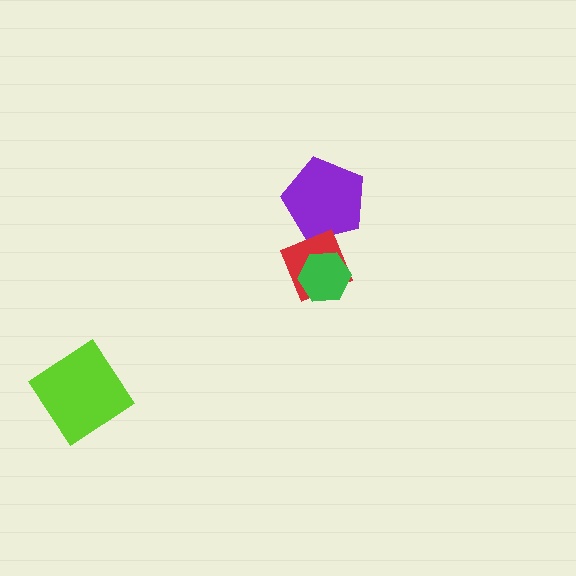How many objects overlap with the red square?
1 object overlaps with the red square.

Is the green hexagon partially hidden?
No, no other shape covers it.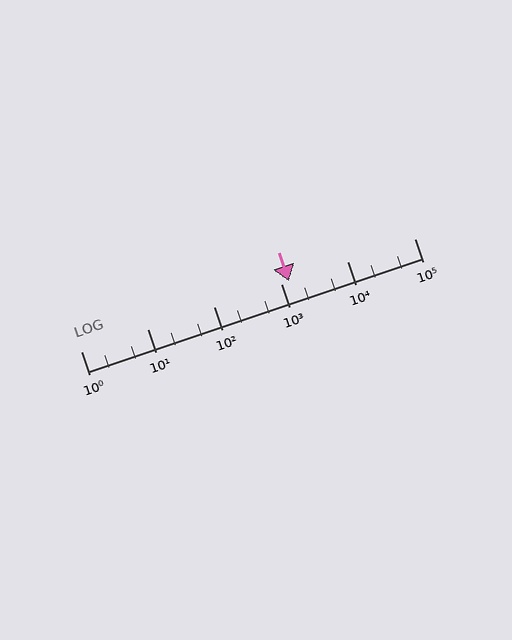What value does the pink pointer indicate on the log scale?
The pointer indicates approximately 1300.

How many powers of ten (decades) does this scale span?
The scale spans 5 decades, from 1 to 100000.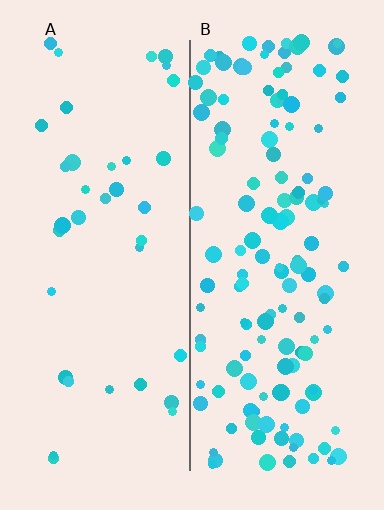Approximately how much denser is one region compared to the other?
Approximately 3.6× — region B over region A.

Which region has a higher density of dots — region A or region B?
B (the right).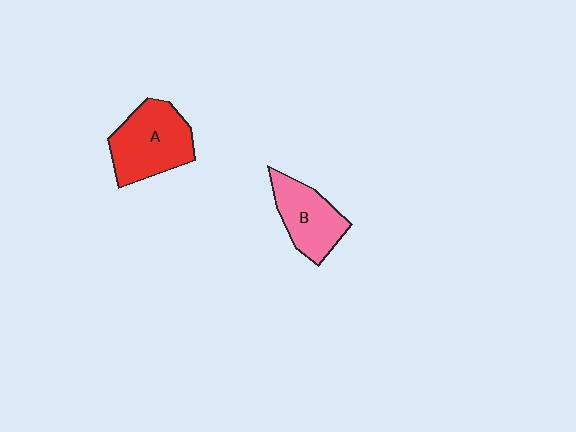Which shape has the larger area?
Shape A (red).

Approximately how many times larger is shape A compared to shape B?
Approximately 1.3 times.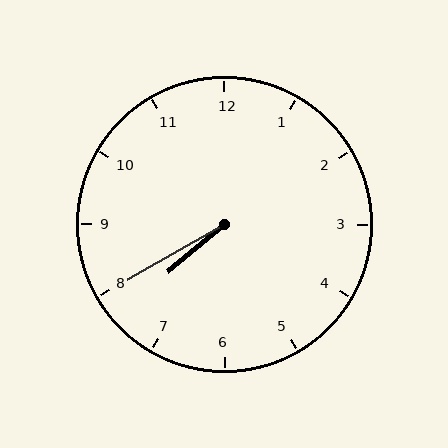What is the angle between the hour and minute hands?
Approximately 10 degrees.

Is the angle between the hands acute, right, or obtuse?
It is acute.